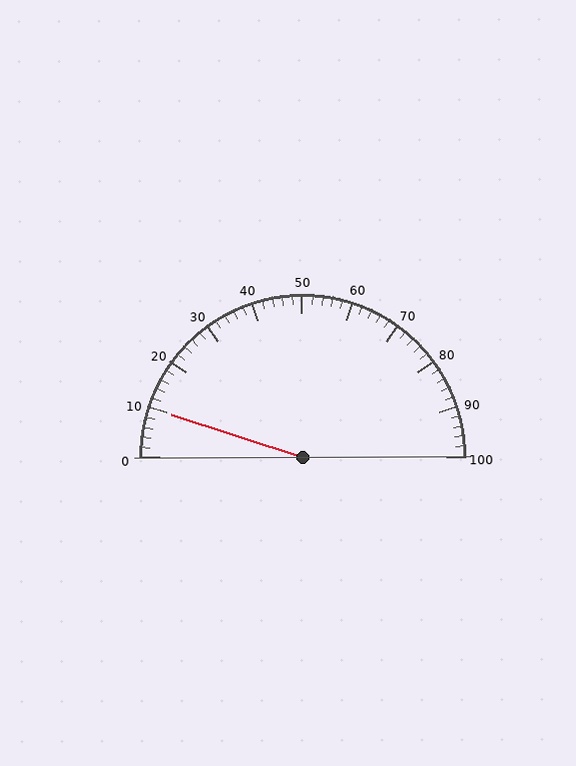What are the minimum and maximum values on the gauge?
The gauge ranges from 0 to 100.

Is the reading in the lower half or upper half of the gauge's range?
The reading is in the lower half of the range (0 to 100).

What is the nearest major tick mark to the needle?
The nearest major tick mark is 10.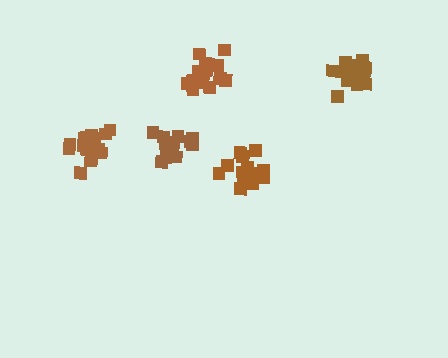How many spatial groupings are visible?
There are 5 spatial groupings.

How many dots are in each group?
Group 1: 15 dots, Group 2: 16 dots, Group 3: 17 dots, Group 4: 18 dots, Group 5: 19 dots (85 total).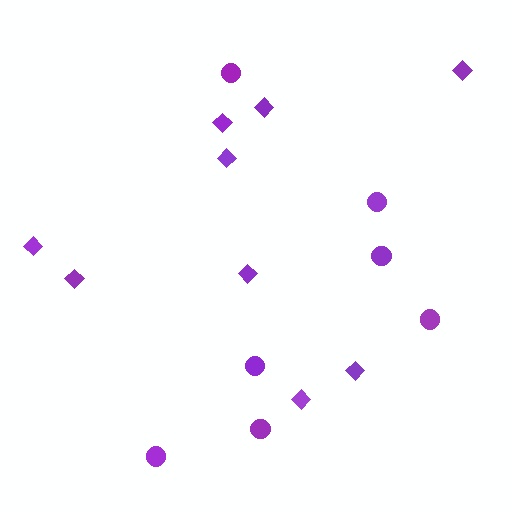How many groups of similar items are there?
There are 2 groups: one group of circles (7) and one group of diamonds (9).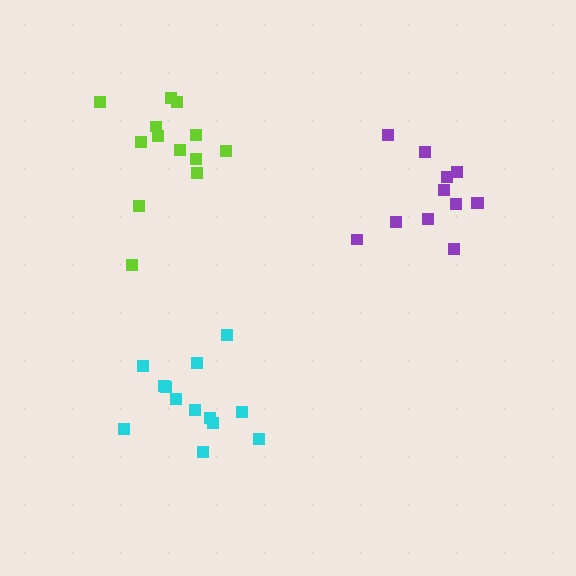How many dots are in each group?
Group 1: 13 dots, Group 2: 13 dots, Group 3: 12 dots (38 total).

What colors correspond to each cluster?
The clusters are colored: cyan, lime, purple.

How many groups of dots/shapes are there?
There are 3 groups.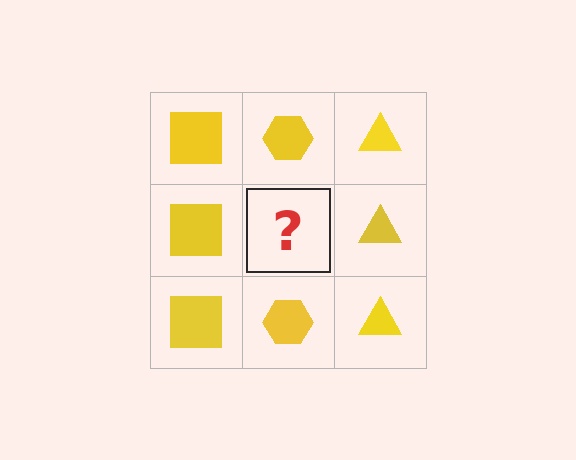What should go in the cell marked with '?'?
The missing cell should contain a yellow hexagon.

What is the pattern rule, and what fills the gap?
The rule is that each column has a consistent shape. The gap should be filled with a yellow hexagon.